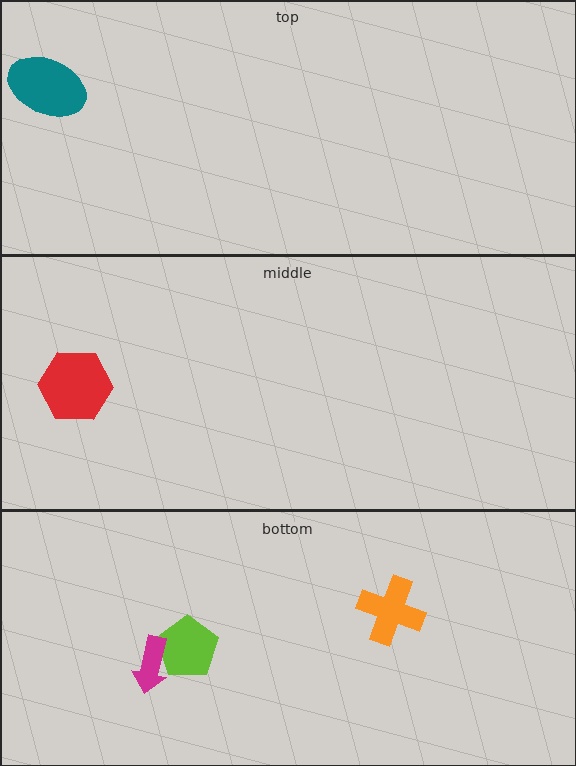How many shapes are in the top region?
1.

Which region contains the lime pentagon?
The bottom region.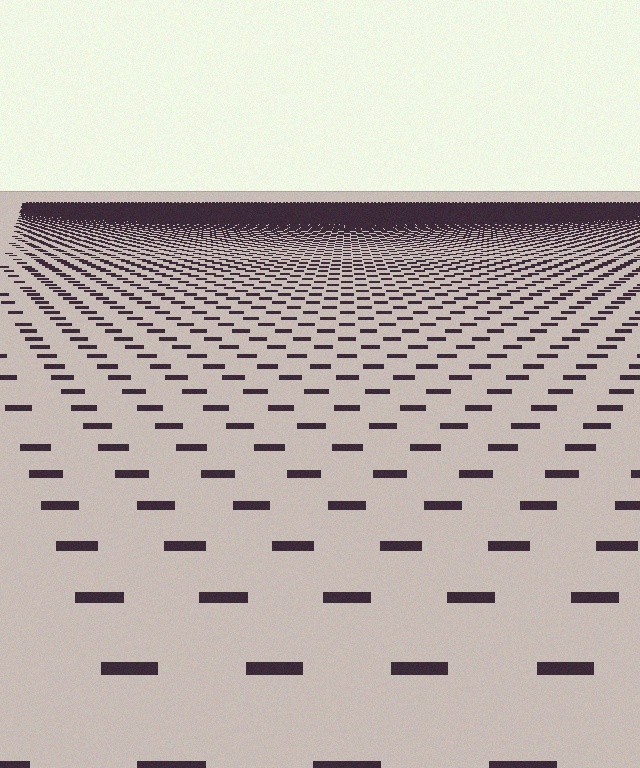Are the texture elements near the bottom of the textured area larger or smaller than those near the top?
Larger. Near the bottom, elements are closer to the viewer and appear at a bigger on-screen size.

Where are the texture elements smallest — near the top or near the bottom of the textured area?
Near the top.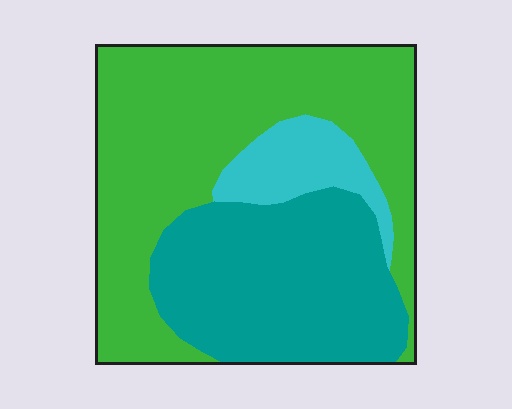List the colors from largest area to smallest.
From largest to smallest: green, teal, cyan.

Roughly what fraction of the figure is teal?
Teal covers roughly 35% of the figure.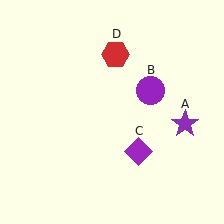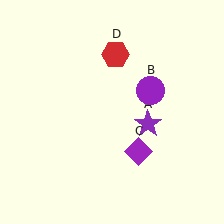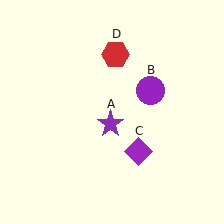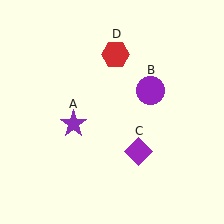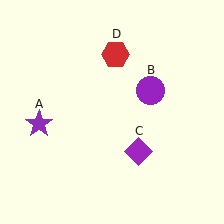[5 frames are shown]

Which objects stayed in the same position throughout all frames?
Purple circle (object B) and purple diamond (object C) and red hexagon (object D) remained stationary.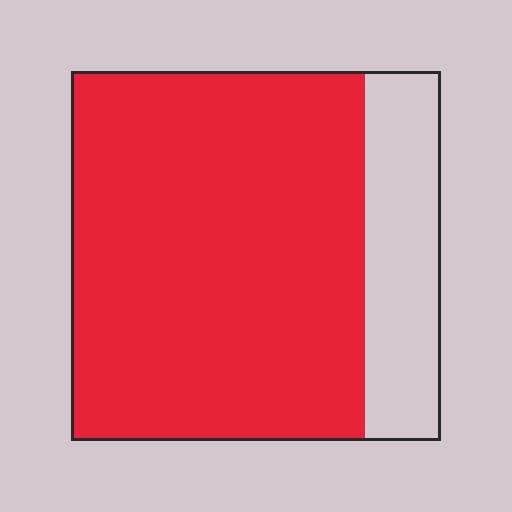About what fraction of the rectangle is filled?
About four fifths (4/5).